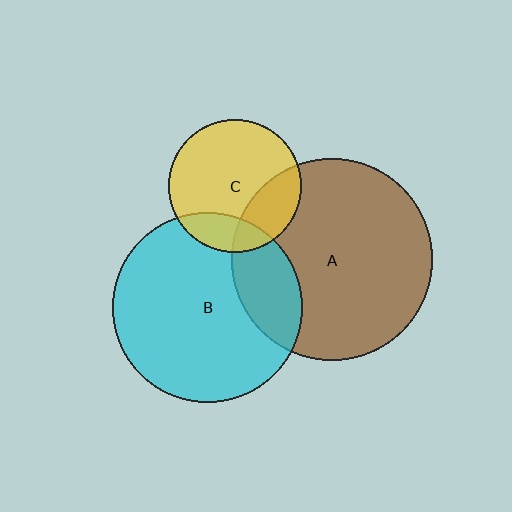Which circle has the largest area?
Circle A (brown).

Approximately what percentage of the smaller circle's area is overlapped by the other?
Approximately 20%.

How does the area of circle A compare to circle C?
Approximately 2.3 times.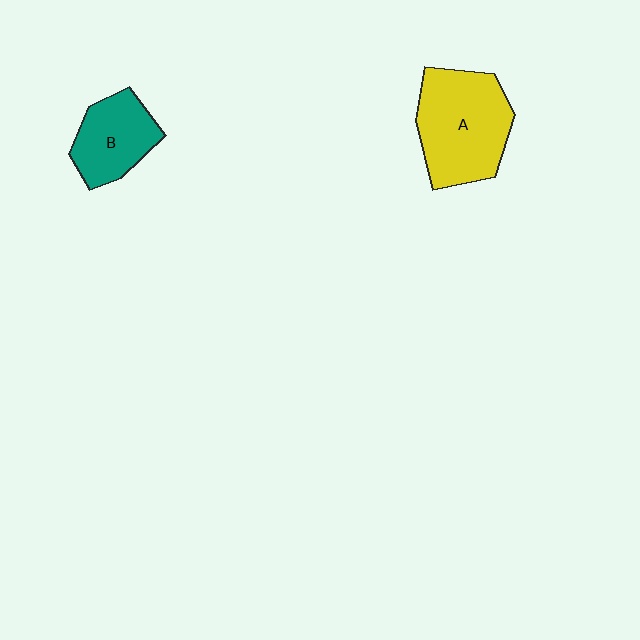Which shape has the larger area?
Shape A (yellow).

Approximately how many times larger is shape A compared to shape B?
Approximately 1.6 times.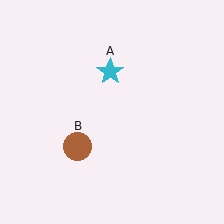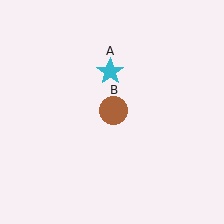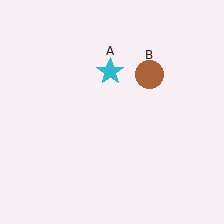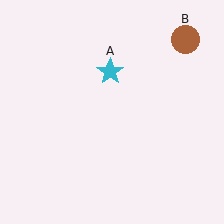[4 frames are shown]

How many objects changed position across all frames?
1 object changed position: brown circle (object B).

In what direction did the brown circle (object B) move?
The brown circle (object B) moved up and to the right.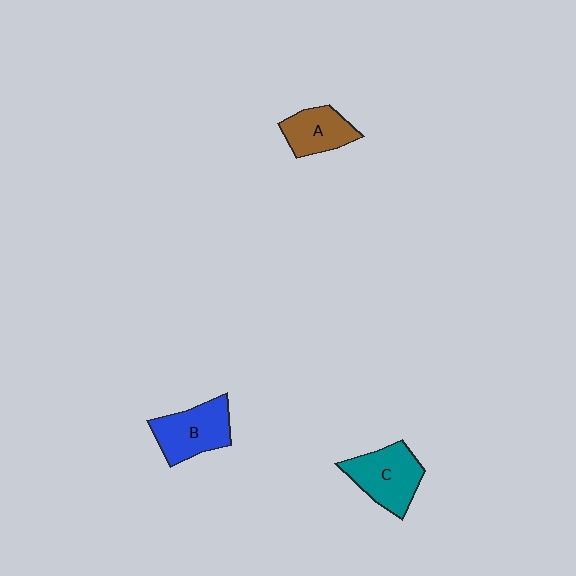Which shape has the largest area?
Shape C (teal).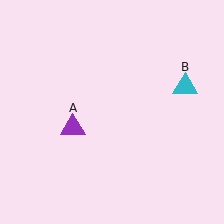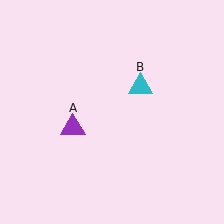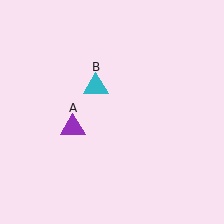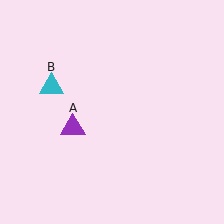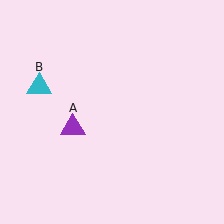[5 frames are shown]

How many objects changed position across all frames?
1 object changed position: cyan triangle (object B).